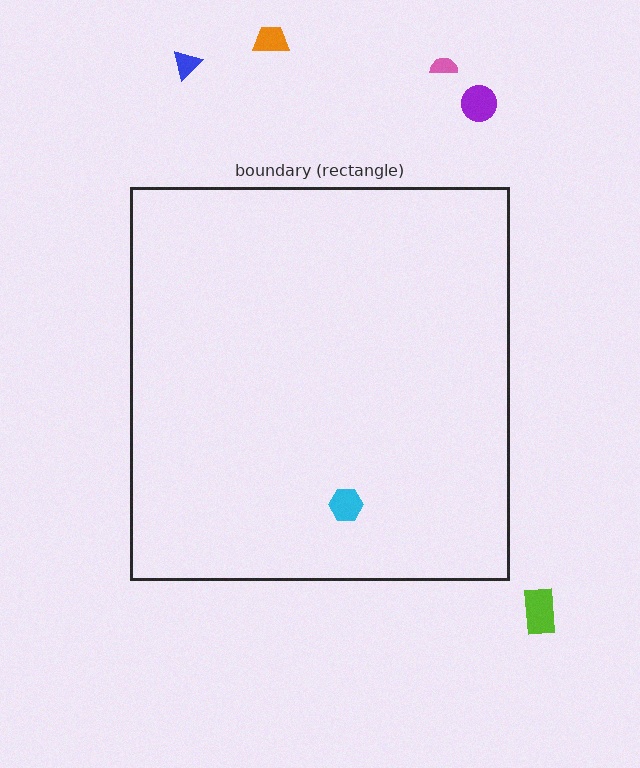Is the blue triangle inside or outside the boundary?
Outside.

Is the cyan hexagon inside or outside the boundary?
Inside.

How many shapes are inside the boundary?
1 inside, 5 outside.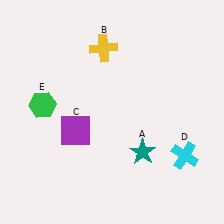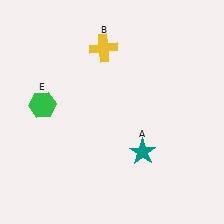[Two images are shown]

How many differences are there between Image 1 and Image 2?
There are 2 differences between the two images.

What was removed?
The cyan cross (D), the purple square (C) were removed in Image 2.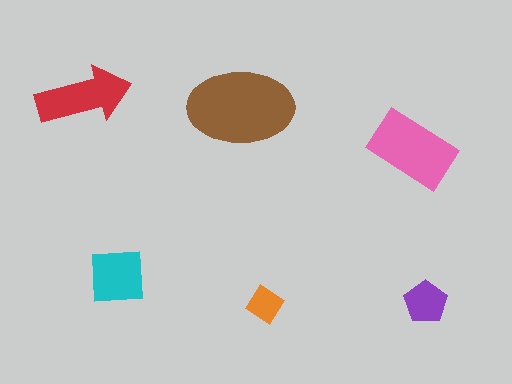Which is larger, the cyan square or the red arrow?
The red arrow.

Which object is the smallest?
The orange diamond.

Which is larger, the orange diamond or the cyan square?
The cyan square.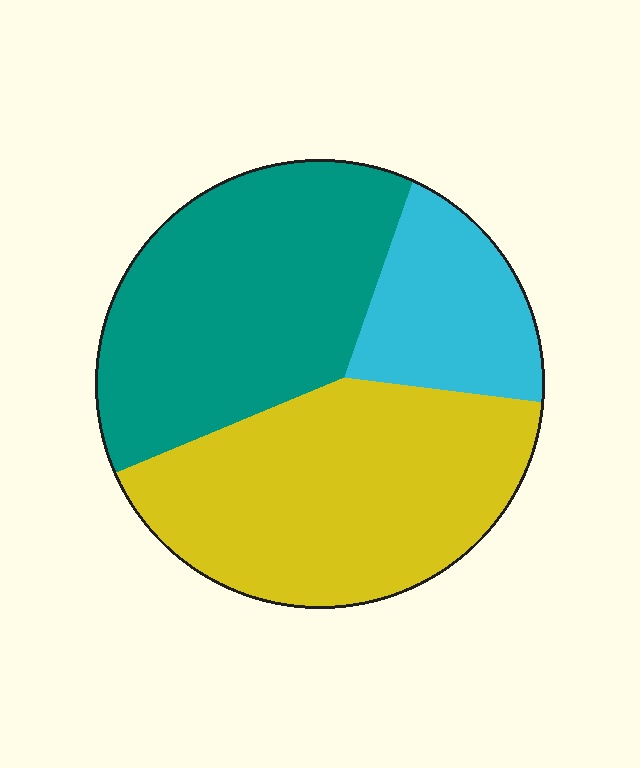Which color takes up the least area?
Cyan, at roughly 20%.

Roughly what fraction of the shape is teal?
Teal takes up between a third and a half of the shape.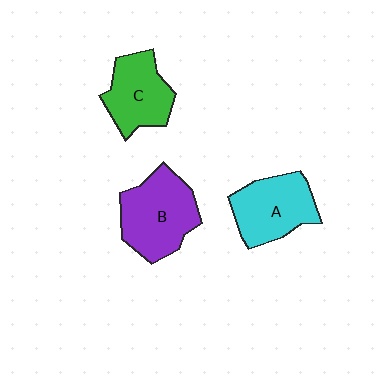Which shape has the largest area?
Shape B (purple).